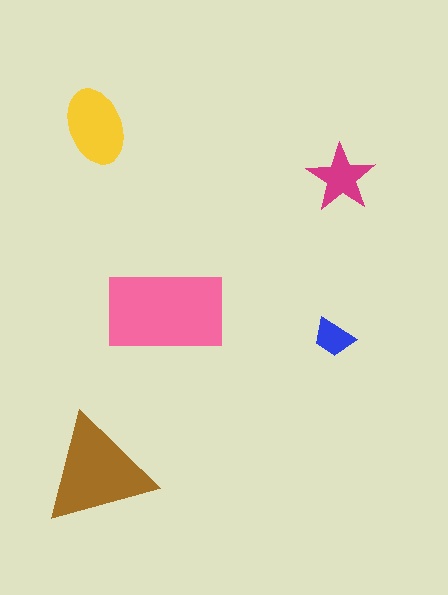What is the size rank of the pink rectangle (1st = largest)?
1st.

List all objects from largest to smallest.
The pink rectangle, the brown triangle, the yellow ellipse, the magenta star, the blue trapezoid.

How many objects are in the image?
There are 5 objects in the image.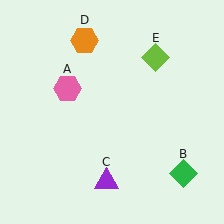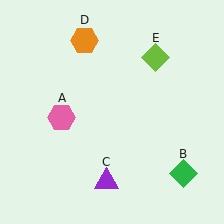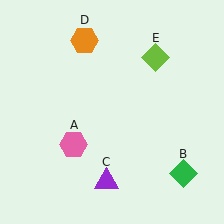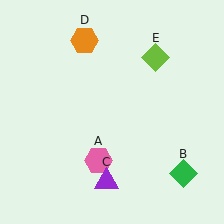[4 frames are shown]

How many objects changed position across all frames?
1 object changed position: pink hexagon (object A).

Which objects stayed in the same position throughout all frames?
Green diamond (object B) and purple triangle (object C) and orange hexagon (object D) and lime diamond (object E) remained stationary.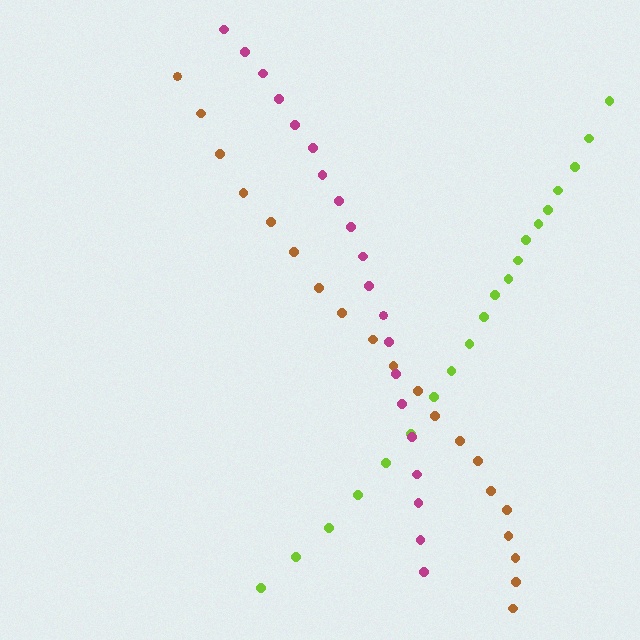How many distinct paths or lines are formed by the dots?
There are 3 distinct paths.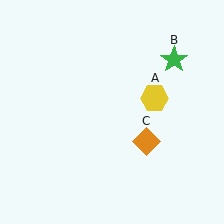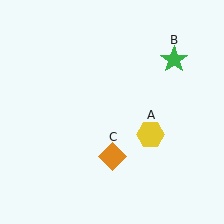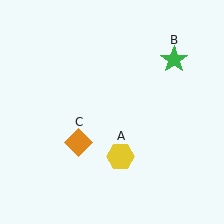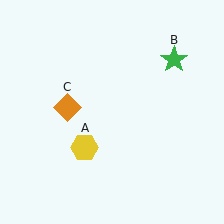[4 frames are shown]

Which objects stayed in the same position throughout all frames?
Green star (object B) remained stationary.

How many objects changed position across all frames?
2 objects changed position: yellow hexagon (object A), orange diamond (object C).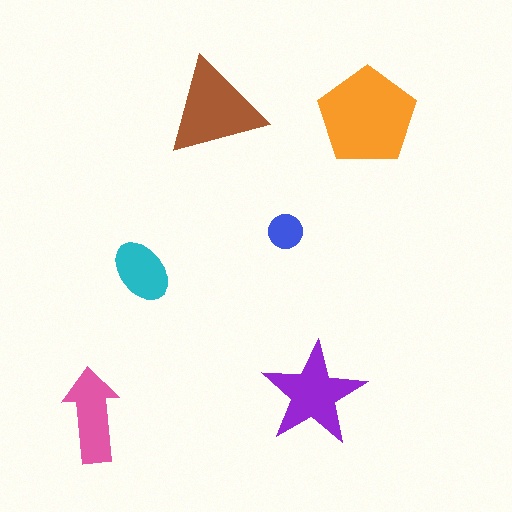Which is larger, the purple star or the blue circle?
The purple star.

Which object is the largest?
The orange pentagon.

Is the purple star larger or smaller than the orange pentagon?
Smaller.